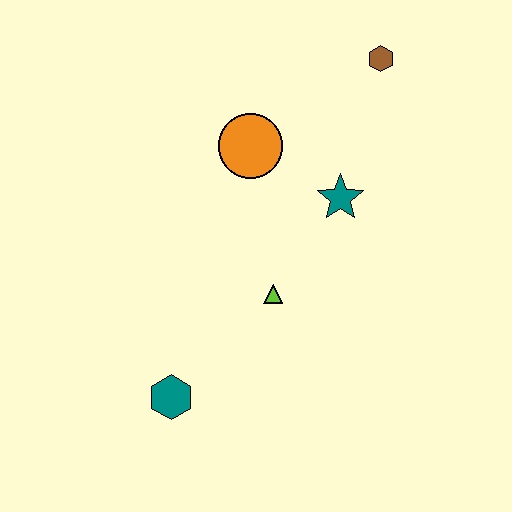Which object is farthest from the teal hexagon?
The brown hexagon is farthest from the teal hexagon.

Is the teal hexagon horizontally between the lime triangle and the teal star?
No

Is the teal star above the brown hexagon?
No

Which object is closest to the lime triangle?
The teal star is closest to the lime triangle.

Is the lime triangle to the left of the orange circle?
No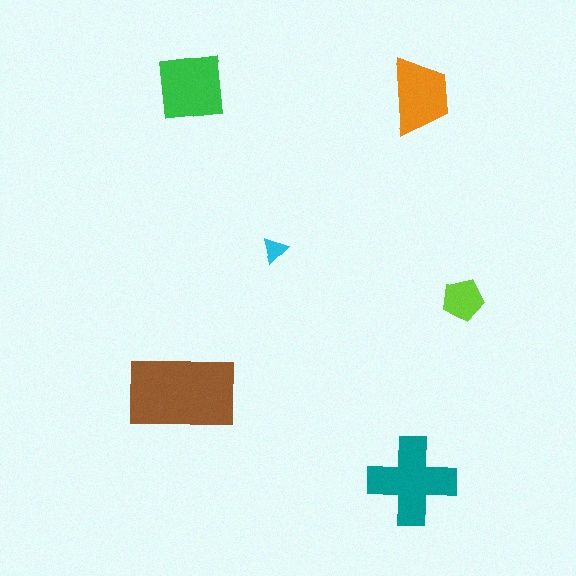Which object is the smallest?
The cyan triangle.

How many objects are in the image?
There are 6 objects in the image.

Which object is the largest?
The brown rectangle.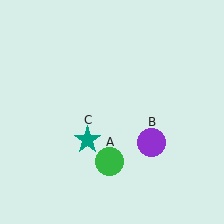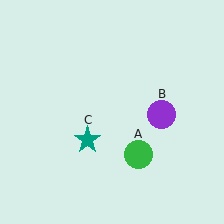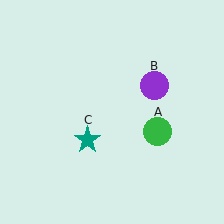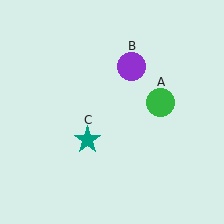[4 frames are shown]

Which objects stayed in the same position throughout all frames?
Teal star (object C) remained stationary.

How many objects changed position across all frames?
2 objects changed position: green circle (object A), purple circle (object B).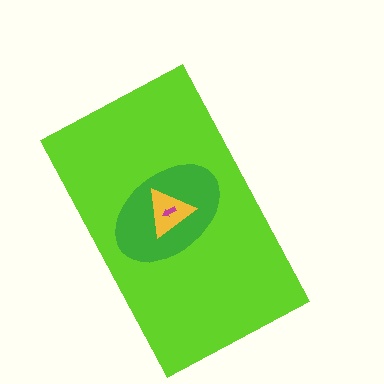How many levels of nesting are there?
4.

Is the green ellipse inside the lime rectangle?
Yes.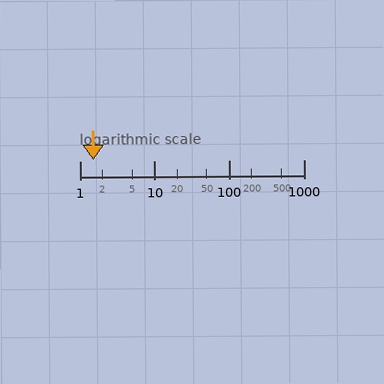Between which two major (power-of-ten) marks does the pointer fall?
The pointer is between 1 and 10.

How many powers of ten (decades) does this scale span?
The scale spans 3 decades, from 1 to 1000.